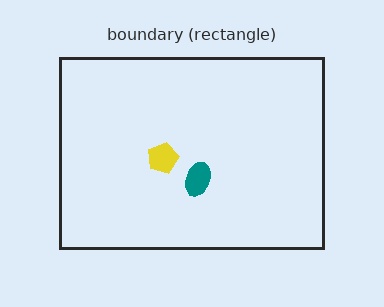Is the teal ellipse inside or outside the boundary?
Inside.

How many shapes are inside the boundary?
2 inside, 0 outside.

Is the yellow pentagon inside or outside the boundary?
Inside.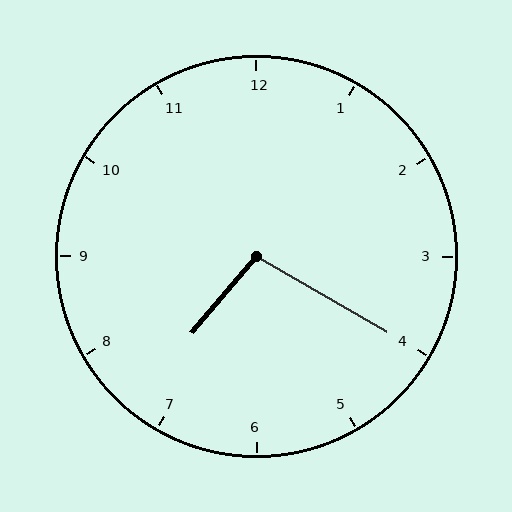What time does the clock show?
7:20.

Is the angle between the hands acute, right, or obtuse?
It is obtuse.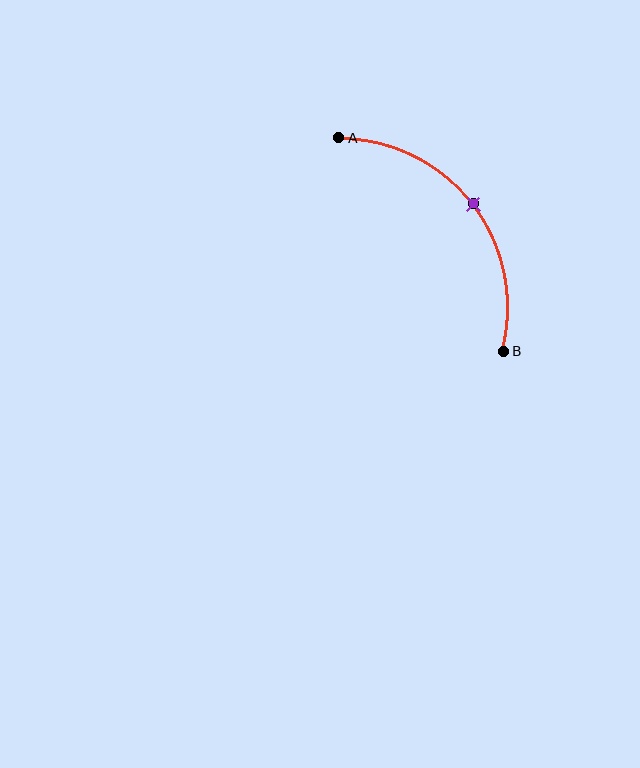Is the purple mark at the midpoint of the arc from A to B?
Yes. The purple mark lies on the arc at equal arc-length from both A and B — it is the arc midpoint.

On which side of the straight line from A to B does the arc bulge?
The arc bulges above and to the right of the straight line connecting A and B.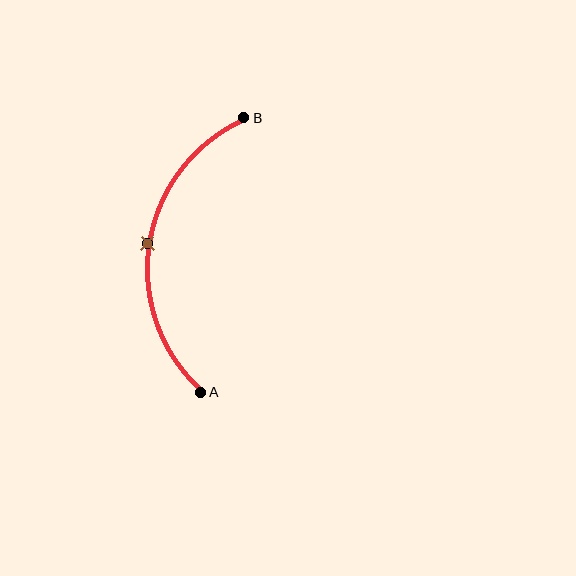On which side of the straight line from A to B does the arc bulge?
The arc bulges to the left of the straight line connecting A and B.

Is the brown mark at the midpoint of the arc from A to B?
Yes. The brown mark lies on the arc at equal arc-length from both A and B — it is the arc midpoint.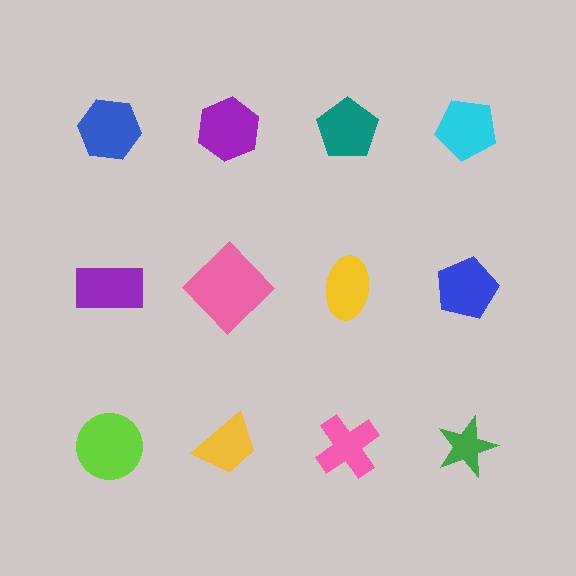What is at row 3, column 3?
A pink cross.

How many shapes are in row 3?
4 shapes.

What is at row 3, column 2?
A yellow trapezoid.